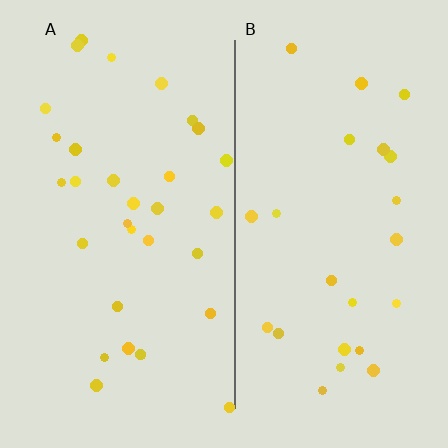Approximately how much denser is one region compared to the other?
Approximately 1.3× — region A over region B.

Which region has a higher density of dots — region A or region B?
A (the left).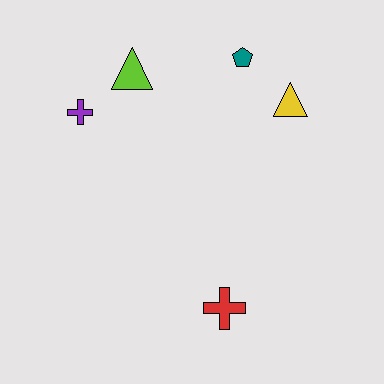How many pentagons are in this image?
There is 1 pentagon.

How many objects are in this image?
There are 5 objects.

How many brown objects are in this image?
There are no brown objects.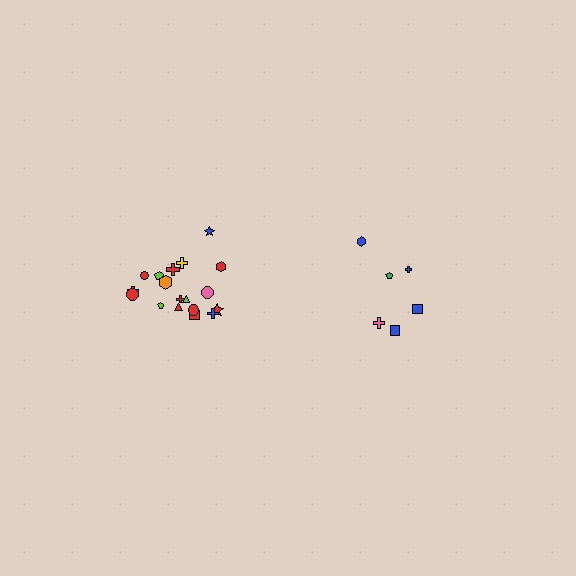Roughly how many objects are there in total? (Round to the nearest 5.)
Roughly 25 objects in total.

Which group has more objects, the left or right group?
The left group.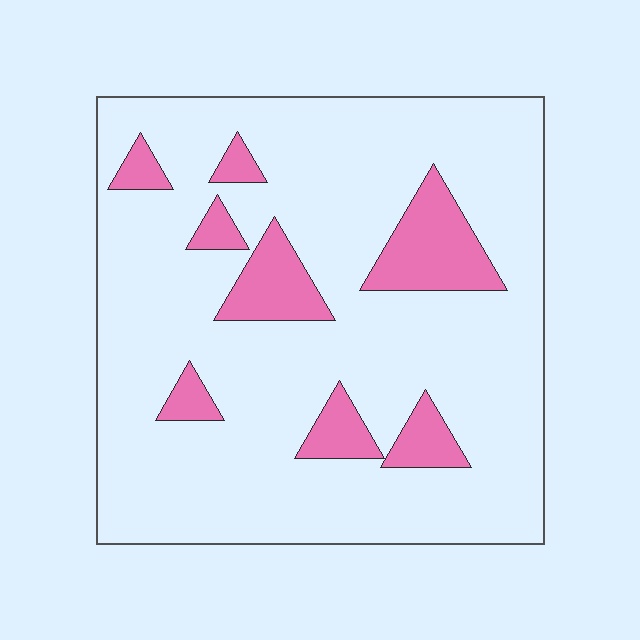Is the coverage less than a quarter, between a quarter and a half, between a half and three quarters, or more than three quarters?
Less than a quarter.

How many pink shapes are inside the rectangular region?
8.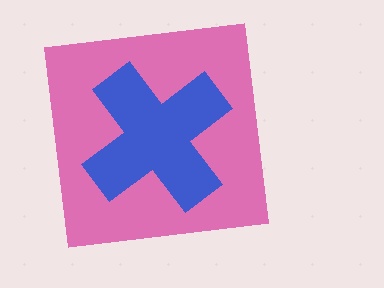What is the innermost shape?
The blue cross.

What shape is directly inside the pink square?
The blue cross.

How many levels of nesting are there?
2.